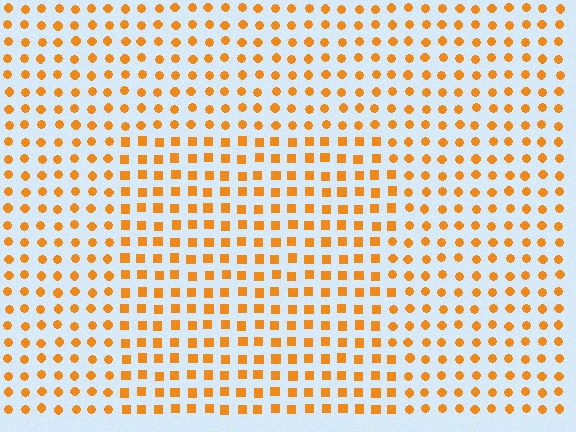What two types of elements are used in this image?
The image uses squares inside the rectangle region and circles outside it.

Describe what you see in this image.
The image is filled with small orange elements arranged in a uniform grid. A rectangle-shaped region contains squares, while the surrounding area contains circles. The boundary is defined purely by the change in element shape.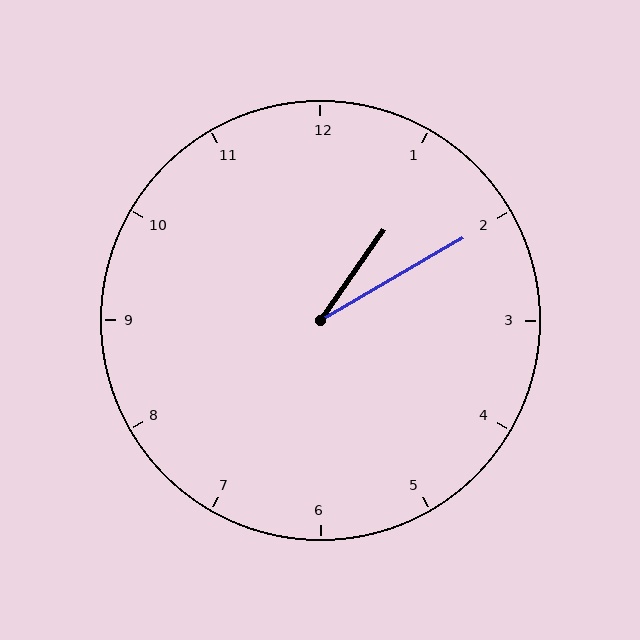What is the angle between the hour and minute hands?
Approximately 25 degrees.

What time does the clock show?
1:10.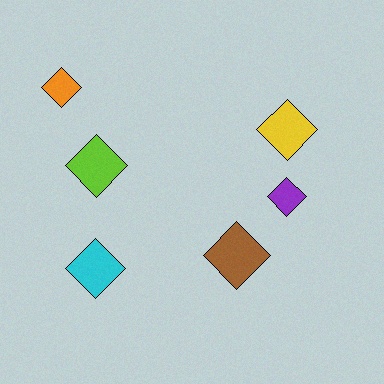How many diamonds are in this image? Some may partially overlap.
There are 6 diamonds.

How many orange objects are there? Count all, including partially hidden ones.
There is 1 orange object.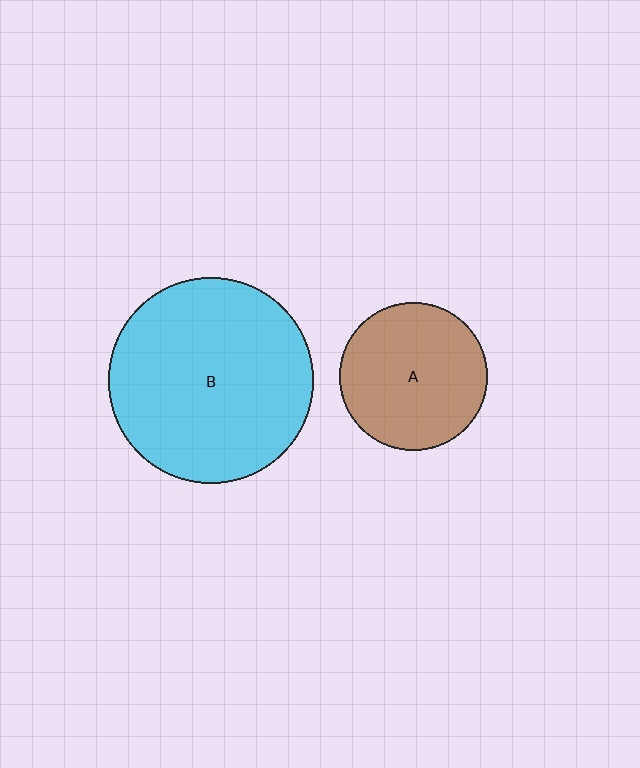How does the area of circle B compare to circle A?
Approximately 1.9 times.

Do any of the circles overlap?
No, none of the circles overlap.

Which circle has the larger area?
Circle B (cyan).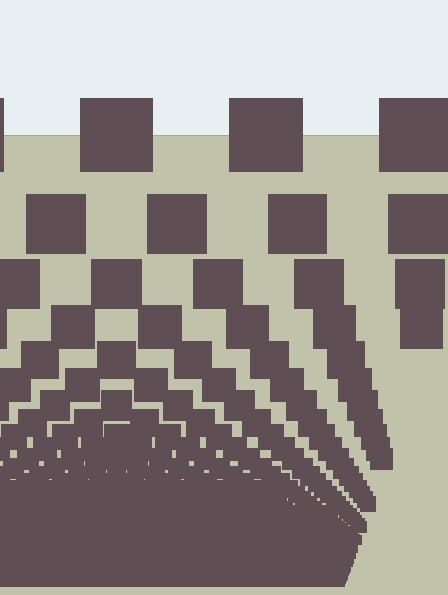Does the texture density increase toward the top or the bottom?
Density increases toward the bottom.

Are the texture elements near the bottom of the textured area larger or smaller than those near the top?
Smaller. The gradient is inverted — elements near the bottom are smaller and denser.